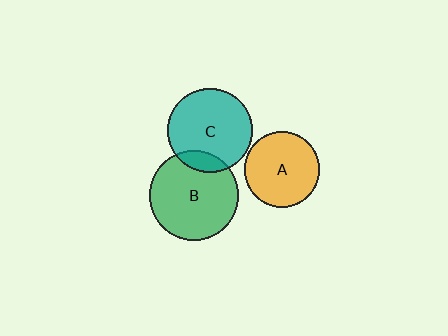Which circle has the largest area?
Circle B (green).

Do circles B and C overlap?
Yes.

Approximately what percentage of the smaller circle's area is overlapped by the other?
Approximately 15%.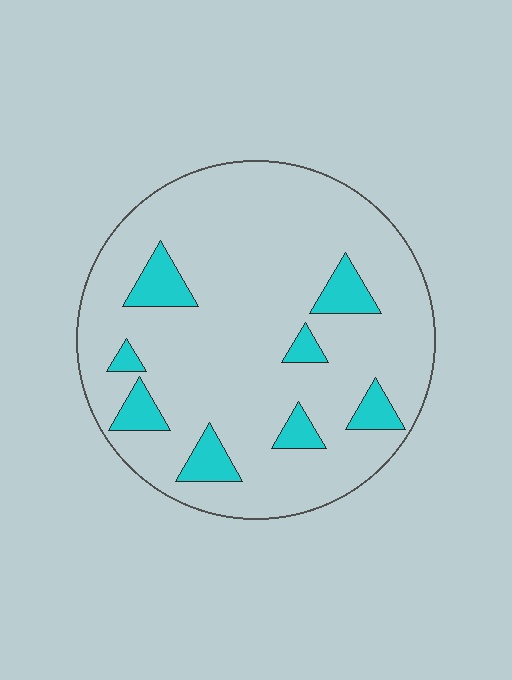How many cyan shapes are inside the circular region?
8.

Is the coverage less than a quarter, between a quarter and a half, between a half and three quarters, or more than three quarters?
Less than a quarter.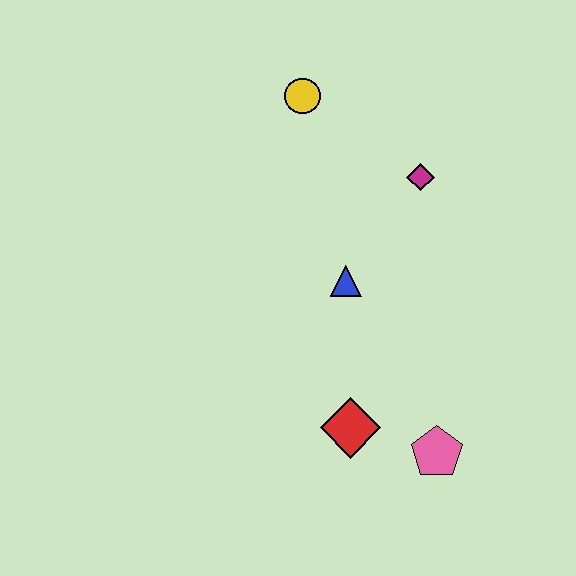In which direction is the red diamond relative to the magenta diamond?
The red diamond is below the magenta diamond.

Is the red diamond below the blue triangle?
Yes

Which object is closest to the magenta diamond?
The blue triangle is closest to the magenta diamond.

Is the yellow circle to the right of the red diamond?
No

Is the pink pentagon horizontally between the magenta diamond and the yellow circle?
No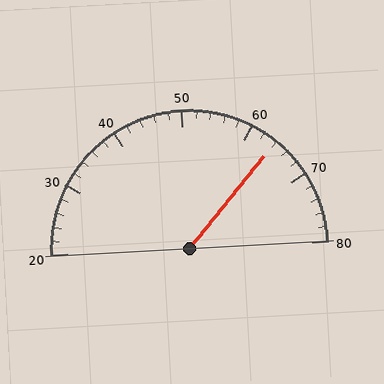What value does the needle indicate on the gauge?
The needle indicates approximately 64.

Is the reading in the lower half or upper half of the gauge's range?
The reading is in the upper half of the range (20 to 80).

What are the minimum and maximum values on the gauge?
The gauge ranges from 20 to 80.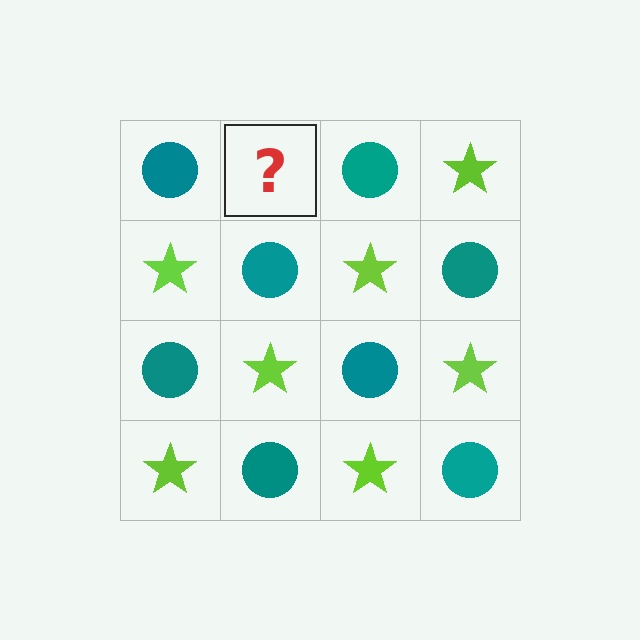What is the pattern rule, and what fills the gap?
The rule is that it alternates teal circle and lime star in a checkerboard pattern. The gap should be filled with a lime star.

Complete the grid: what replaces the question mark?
The question mark should be replaced with a lime star.